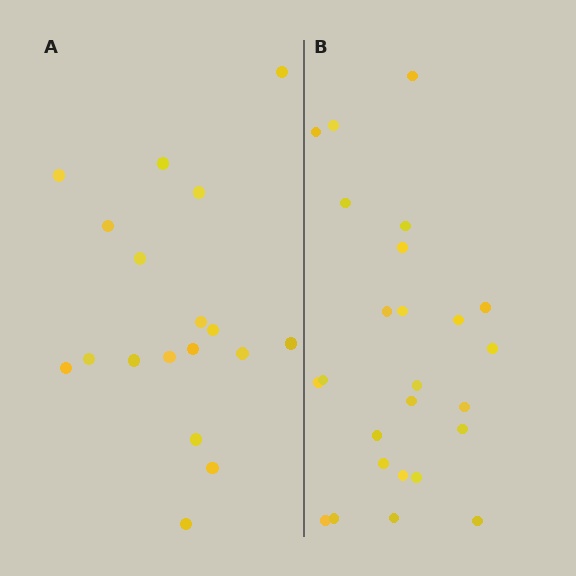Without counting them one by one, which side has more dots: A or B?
Region B (the right region) has more dots.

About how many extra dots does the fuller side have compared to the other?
Region B has roughly 8 or so more dots than region A.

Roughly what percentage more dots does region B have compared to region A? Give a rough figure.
About 40% more.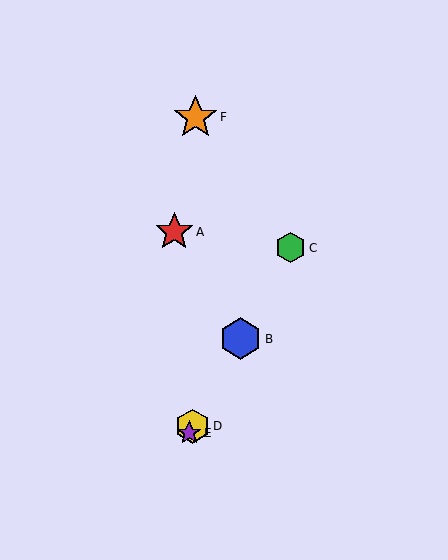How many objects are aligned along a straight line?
4 objects (B, C, D, E) are aligned along a straight line.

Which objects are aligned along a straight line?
Objects B, C, D, E are aligned along a straight line.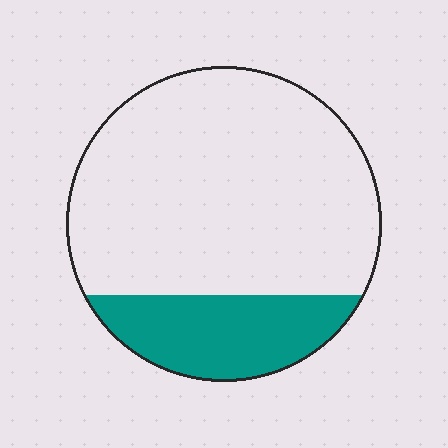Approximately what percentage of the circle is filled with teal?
Approximately 20%.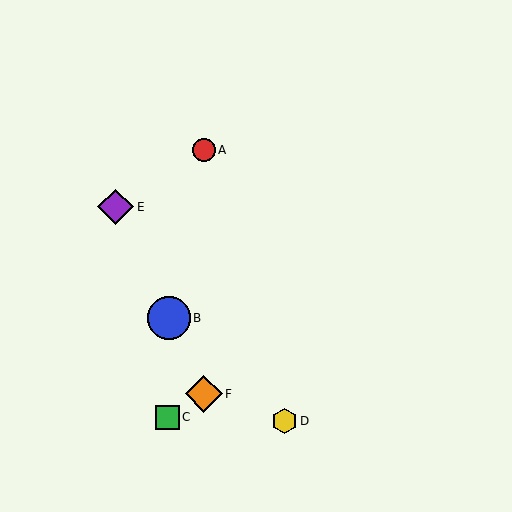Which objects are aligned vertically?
Objects A, F are aligned vertically.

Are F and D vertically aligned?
No, F is at x≈204 and D is at x≈284.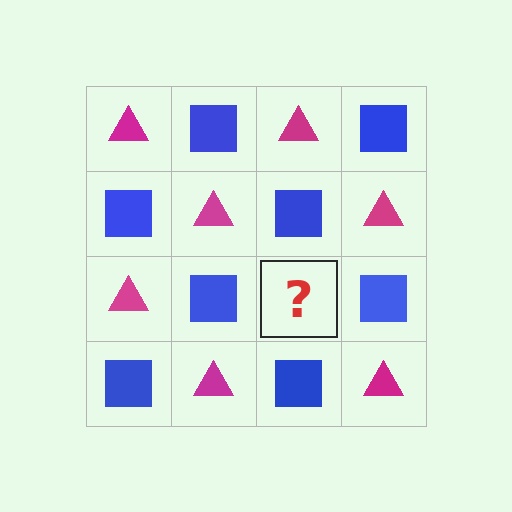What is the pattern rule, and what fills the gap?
The rule is that it alternates magenta triangle and blue square in a checkerboard pattern. The gap should be filled with a magenta triangle.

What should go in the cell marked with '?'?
The missing cell should contain a magenta triangle.